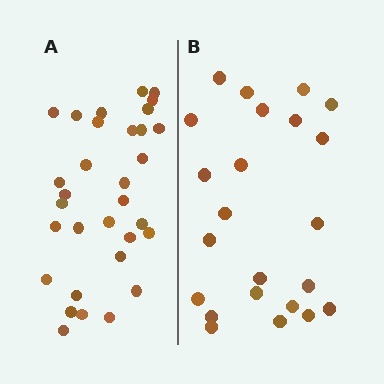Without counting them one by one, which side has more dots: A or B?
Region A (the left region) has more dots.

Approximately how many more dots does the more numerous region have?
Region A has roughly 8 or so more dots than region B.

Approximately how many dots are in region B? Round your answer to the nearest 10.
About 20 dots. (The exact count is 23, which rounds to 20.)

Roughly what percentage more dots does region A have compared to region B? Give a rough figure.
About 40% more.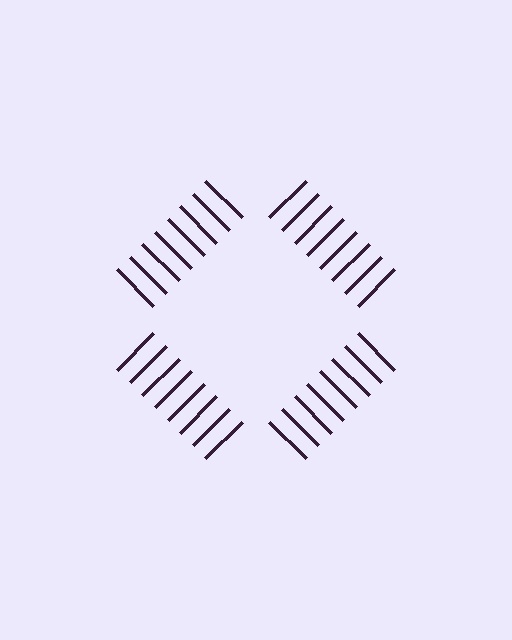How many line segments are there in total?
32 — 8 along each of the 4 edges.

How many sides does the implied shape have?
4 sides — the line-ends trace a square.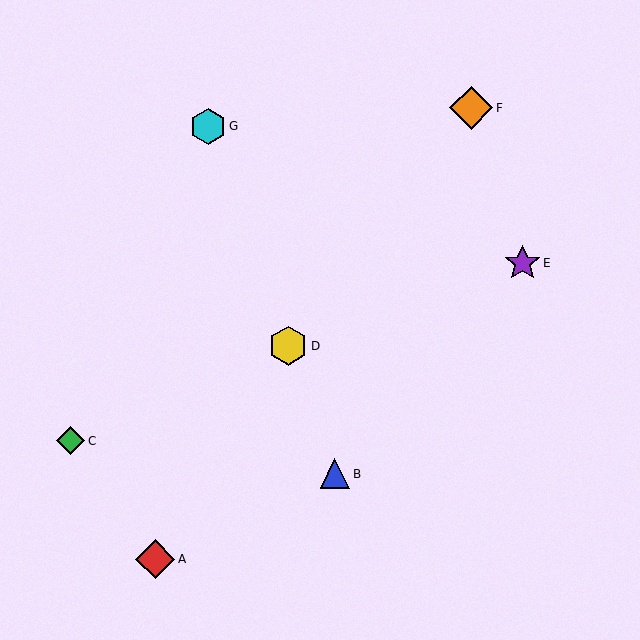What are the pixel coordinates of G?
Object G is at (208, 126).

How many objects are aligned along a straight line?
3 objects (B, D, G) are aligned along a straight line.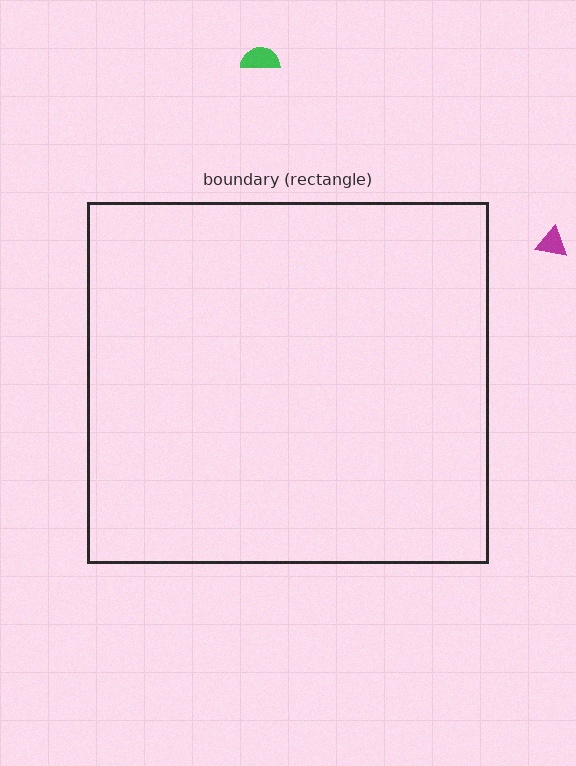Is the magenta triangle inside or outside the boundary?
Outside.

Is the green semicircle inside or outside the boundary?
Outside.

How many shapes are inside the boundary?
0 inside, 2 outside.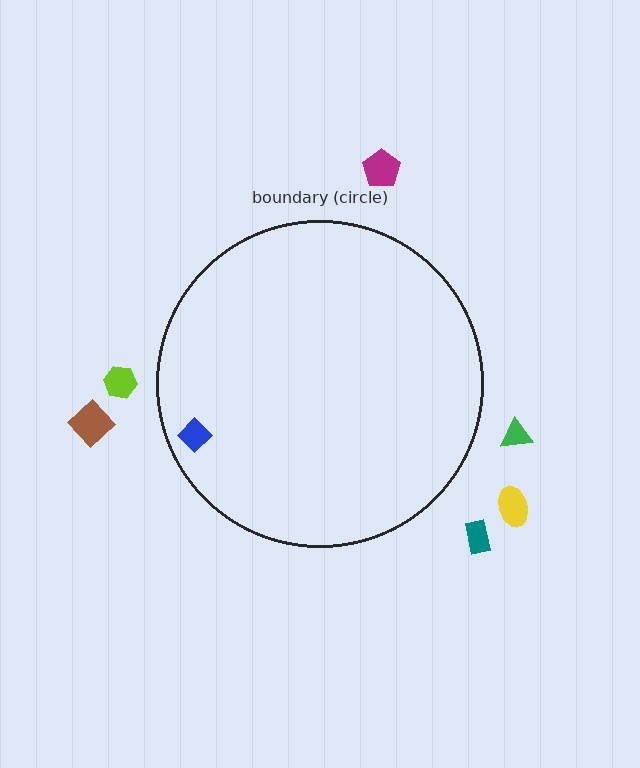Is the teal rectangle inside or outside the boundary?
Outside.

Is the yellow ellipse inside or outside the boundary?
Outside.